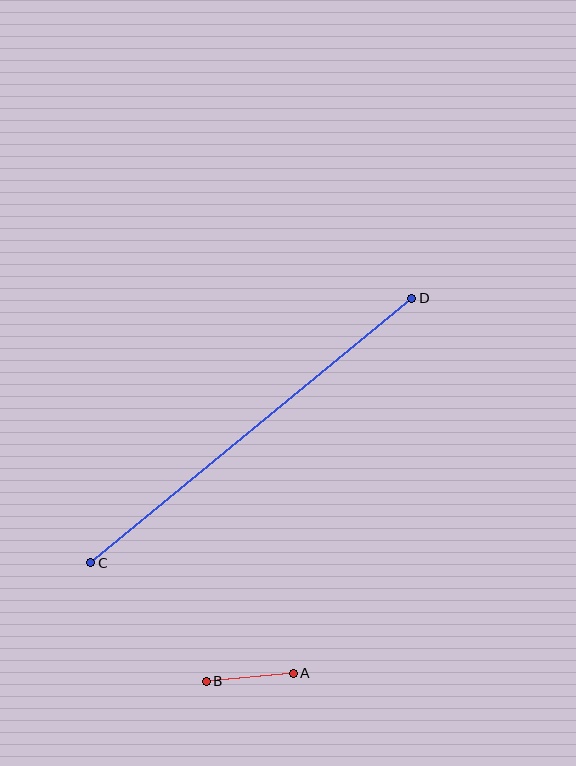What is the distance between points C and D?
The distance is approximately 416 pixels.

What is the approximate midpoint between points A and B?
The midpoint is at approximately (250, 677) pixels.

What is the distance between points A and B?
The distance is approximately 88 pixels.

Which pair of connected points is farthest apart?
Points C and D are farthest apart.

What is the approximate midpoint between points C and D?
The midpoint is at approximately (251, 431) pixels.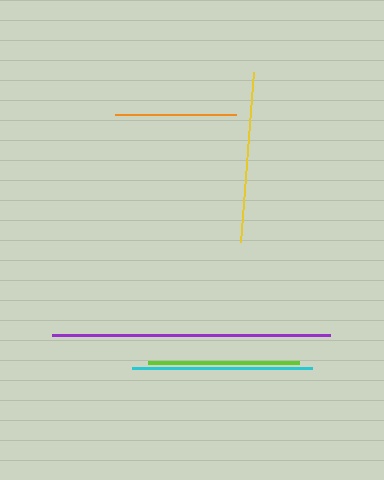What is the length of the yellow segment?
The yellow segment is approximately 170 pixels long.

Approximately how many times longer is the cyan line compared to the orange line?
The cyan line is approximately 1.5 times the length of the orange line.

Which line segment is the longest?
The purple line is the longest at approximately 278 pixels.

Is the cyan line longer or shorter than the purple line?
The purple line is longer than the cyan line.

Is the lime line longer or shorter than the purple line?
The purple line is longer than the lime line.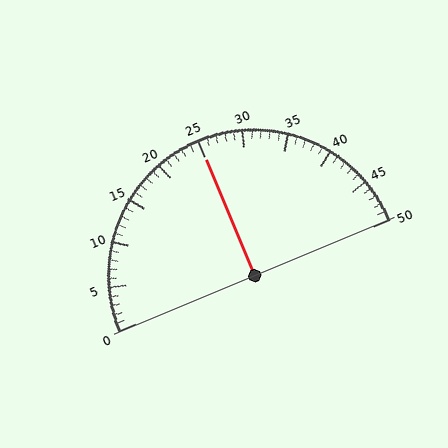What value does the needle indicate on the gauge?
The needle indicates approximately 25.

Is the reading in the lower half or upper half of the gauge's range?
The reading is in the upper half of the range (0 to 50).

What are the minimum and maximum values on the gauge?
The gauge ranges from 0 to 50.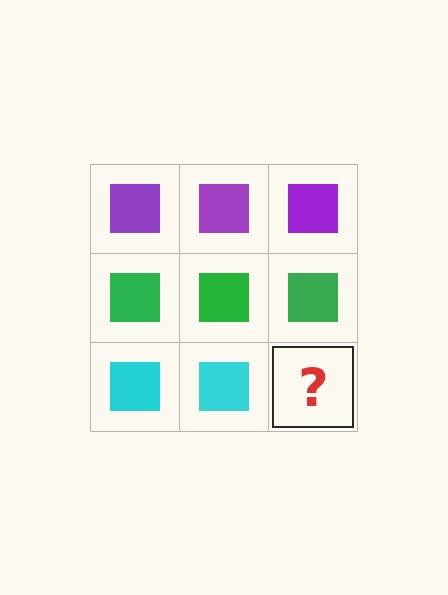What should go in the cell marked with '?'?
The missing cell should contain a cyan square.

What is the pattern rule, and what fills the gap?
The rule is that each row has a consistent color. The gap should be filled with a cyan square.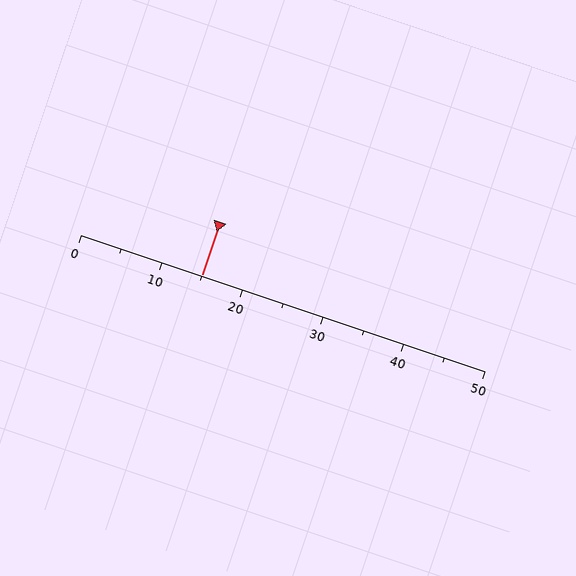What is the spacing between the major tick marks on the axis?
The major ticks are spaced 10 apart.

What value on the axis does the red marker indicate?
The marker indicates approximately 15.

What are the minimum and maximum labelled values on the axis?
The axis runs from 0 to 50.